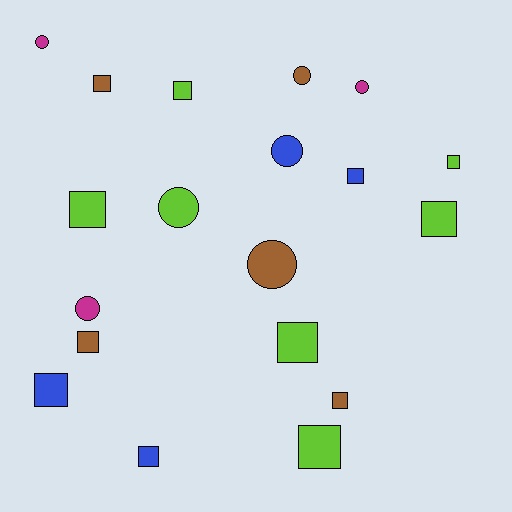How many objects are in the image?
There are 19 objects.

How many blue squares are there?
There are 3 blue squares.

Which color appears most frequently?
Lime, with 7 objects.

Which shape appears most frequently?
Square, with 12 objects.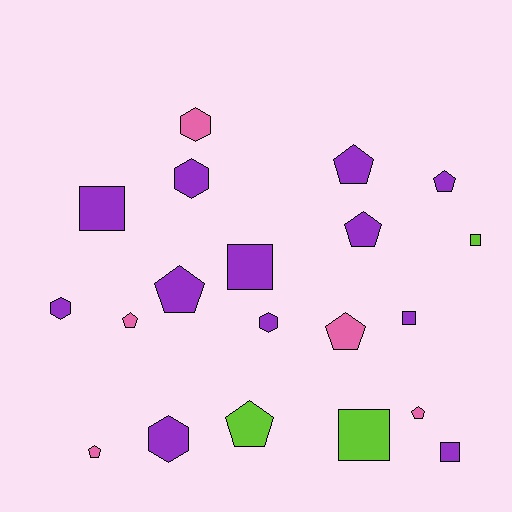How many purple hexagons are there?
There are 4 purple hexagons.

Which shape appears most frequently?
Pentagon, with 9 objects.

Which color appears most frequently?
Purple, with 12 objects.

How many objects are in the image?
There are 20 objects.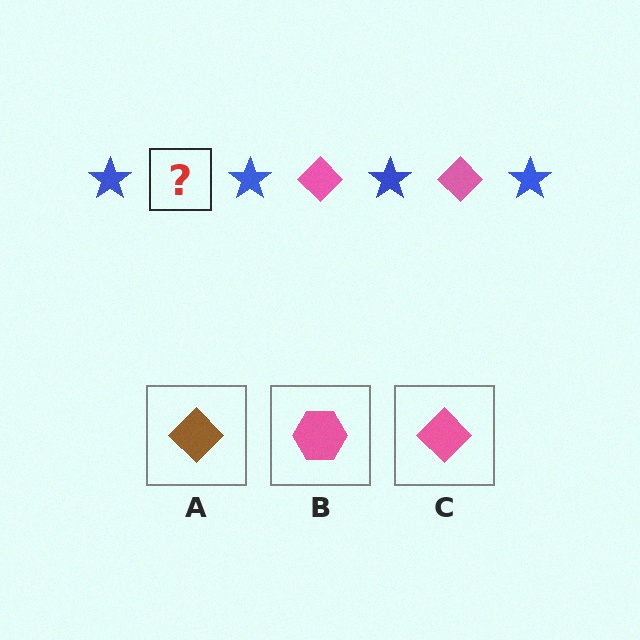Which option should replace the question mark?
Option C.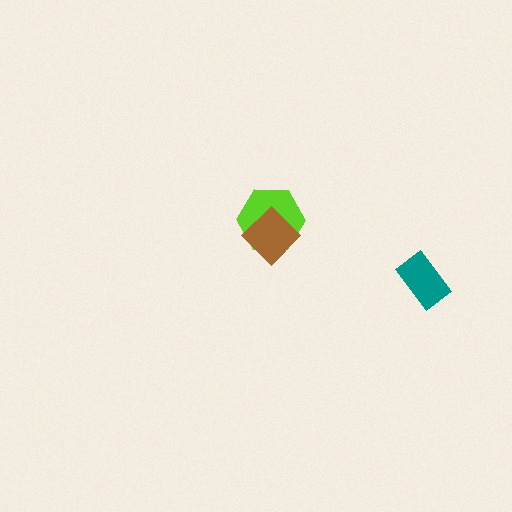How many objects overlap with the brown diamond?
1 object overlaps with the brown diamond.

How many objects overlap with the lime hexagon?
1 object overlaps with the lime hexagon.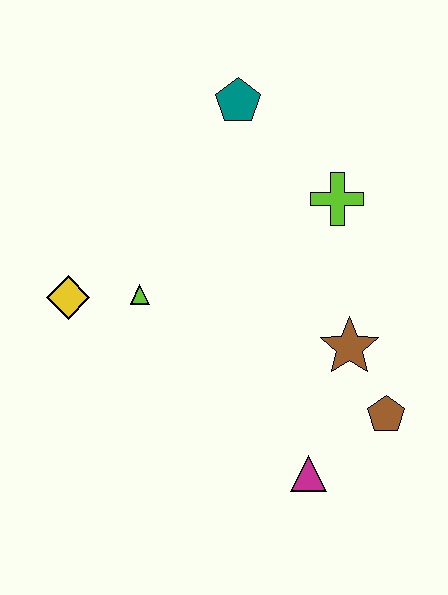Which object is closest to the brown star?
The brown pentagon is closest to the brown star.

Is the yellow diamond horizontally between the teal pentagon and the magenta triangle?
No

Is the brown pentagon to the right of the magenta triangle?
Yes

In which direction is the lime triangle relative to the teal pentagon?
The lime triangle is below the teal pentagon.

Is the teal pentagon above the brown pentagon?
Yes